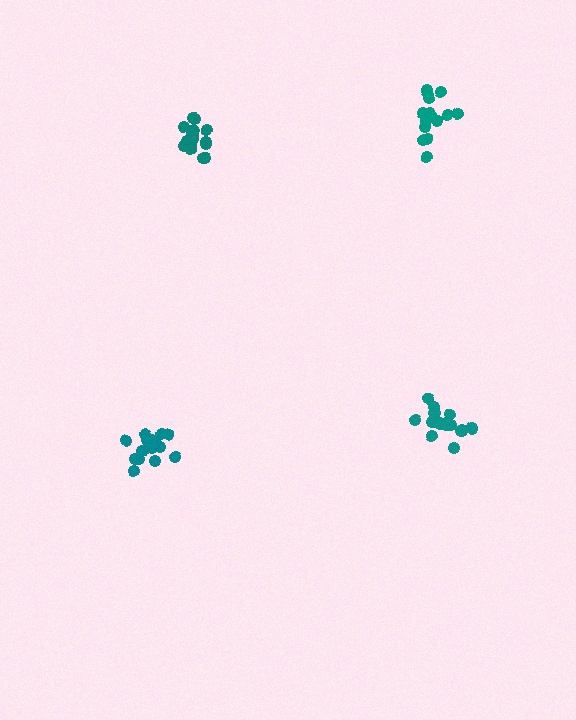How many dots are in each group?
Group 1: 14 dots, Group 2: 16 dots, Group 3: 16 dots, Group 4: 14 dots (60 total).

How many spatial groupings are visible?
There are 4 spatial groupings.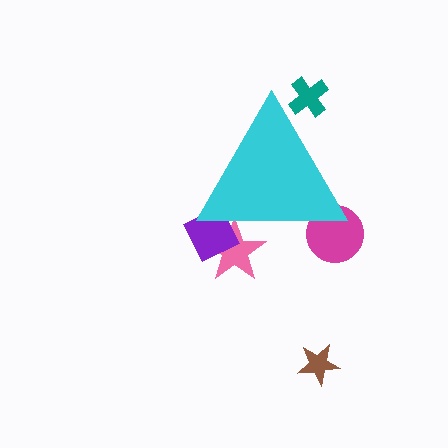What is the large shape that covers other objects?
A cyan triangle.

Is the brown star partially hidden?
No, the brown star is fully visible.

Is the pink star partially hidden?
Yes, the pink star is partially hidden behind the cyan triangle.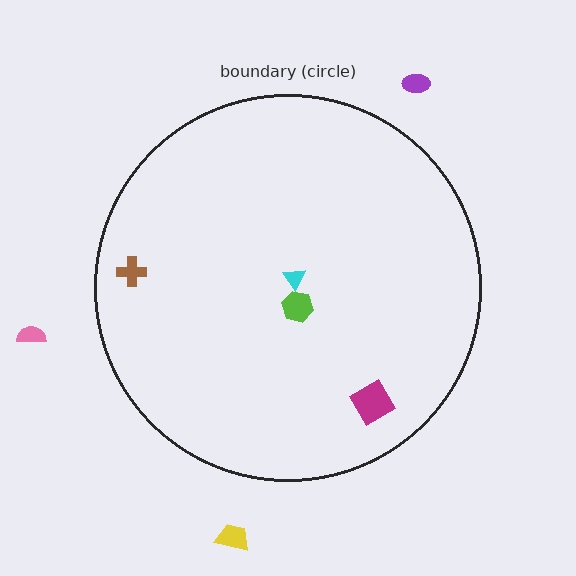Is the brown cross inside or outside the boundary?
Inside.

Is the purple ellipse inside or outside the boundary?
Outside.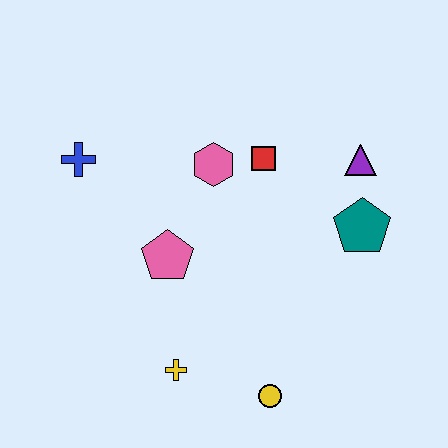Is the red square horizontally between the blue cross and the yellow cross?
No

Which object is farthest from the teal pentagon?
The blue cross is farthest from the teal pentagon.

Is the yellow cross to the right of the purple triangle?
No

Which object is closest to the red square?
The pink hexagon is closest to the red square.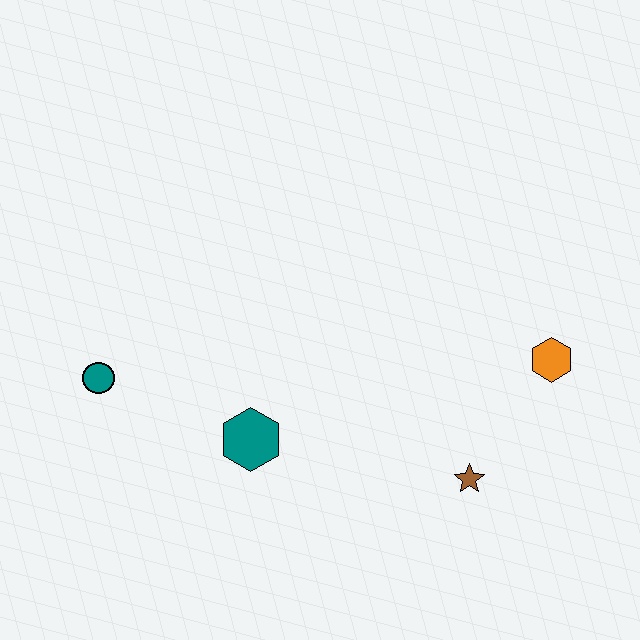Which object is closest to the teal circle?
The teal hexagon is closest to the teal circle.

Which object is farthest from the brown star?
The teal circle is farthest from the brown star.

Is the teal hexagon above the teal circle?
No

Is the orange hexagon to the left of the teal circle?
No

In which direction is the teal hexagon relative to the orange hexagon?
The teal hexagon is to the left of the orange hexagon.